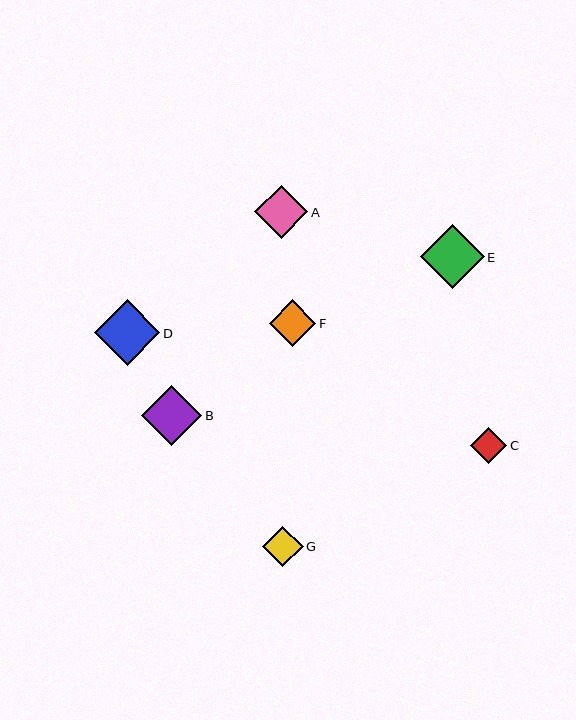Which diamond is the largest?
Diamond D is the largest with a size of approximately 65 pixels.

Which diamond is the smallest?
Diamond C is the smallest with a size of approximately 36 pixels.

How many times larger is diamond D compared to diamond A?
Diamond D is approximately 1.2 times the size of diamond A.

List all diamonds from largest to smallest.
From largest to smallest: D, E, B, A, F, G, C.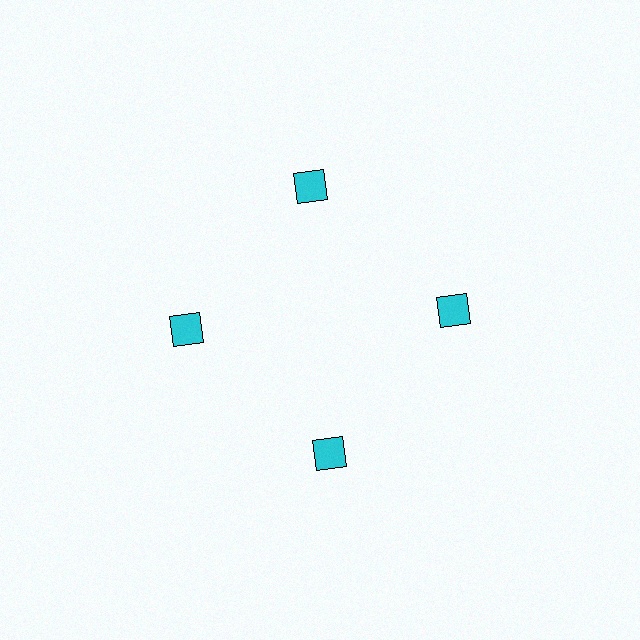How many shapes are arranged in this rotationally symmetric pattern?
There are 4 shapes, arranged in 4 groups of 1.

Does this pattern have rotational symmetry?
Yes, this pattern has 4-fold rotational symmetry. It looks the same after rotating 90 degrees around the center.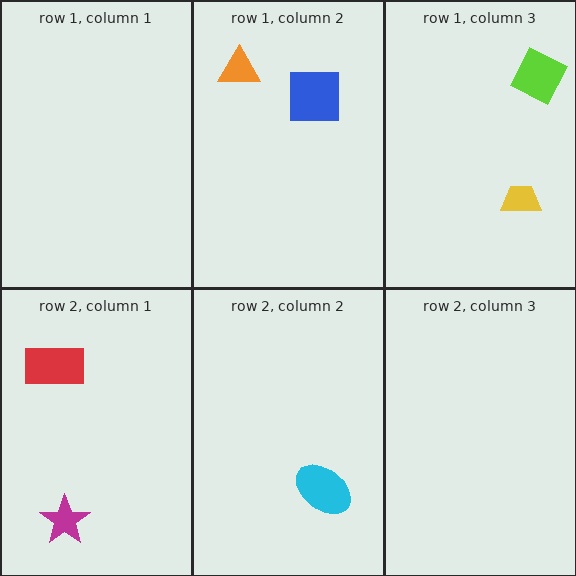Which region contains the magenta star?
The row 2, column 1 region.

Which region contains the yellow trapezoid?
The row 1, column 3 region.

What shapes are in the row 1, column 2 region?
The orange triangle, the blue square.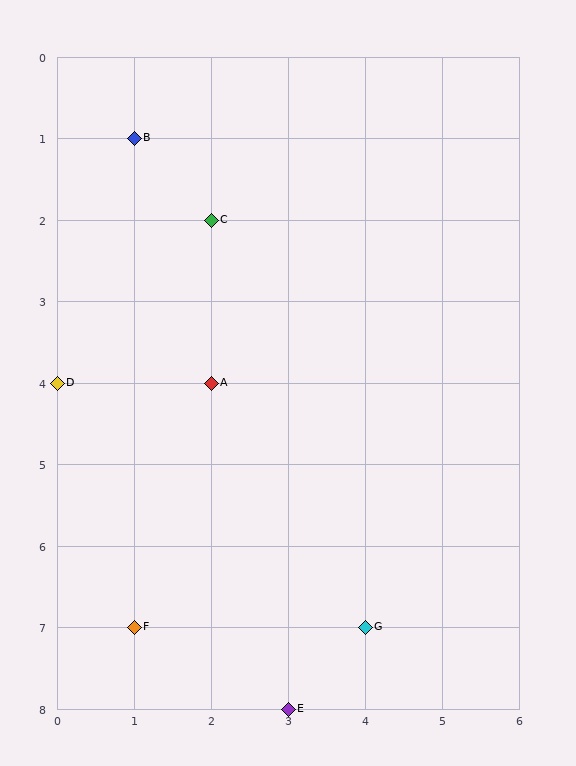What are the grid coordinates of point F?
Point F is at grid coordinates (1, 7).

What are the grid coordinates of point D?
Point D is at grid coordinates (0, 4).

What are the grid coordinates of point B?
Point B is at grid coordinates (1, 1).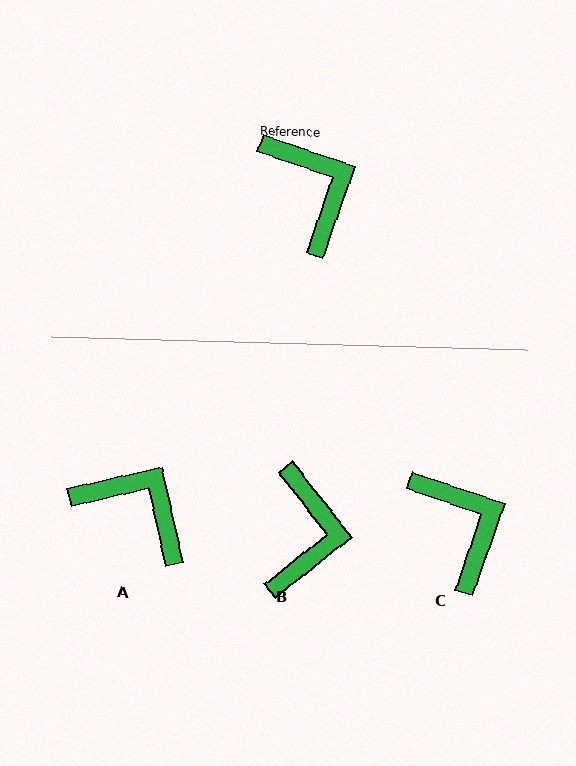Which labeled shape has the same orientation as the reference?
C.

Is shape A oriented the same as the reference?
No, it is off by about 32 degrees.